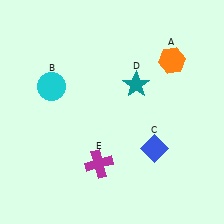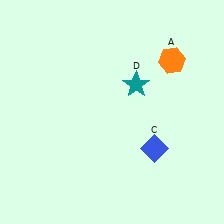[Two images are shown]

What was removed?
The magenta cross (E), the cyan circle (B) were removed in Image 2.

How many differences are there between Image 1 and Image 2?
There are 2 differences between the two images.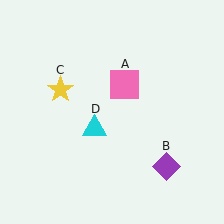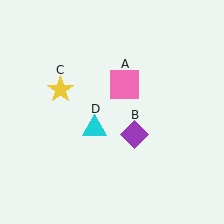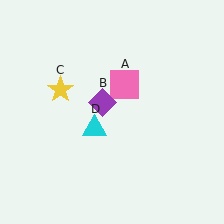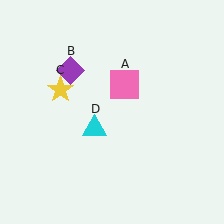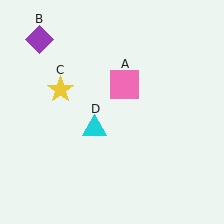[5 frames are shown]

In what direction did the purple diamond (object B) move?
The purple diamond (object B) moved up and to the left.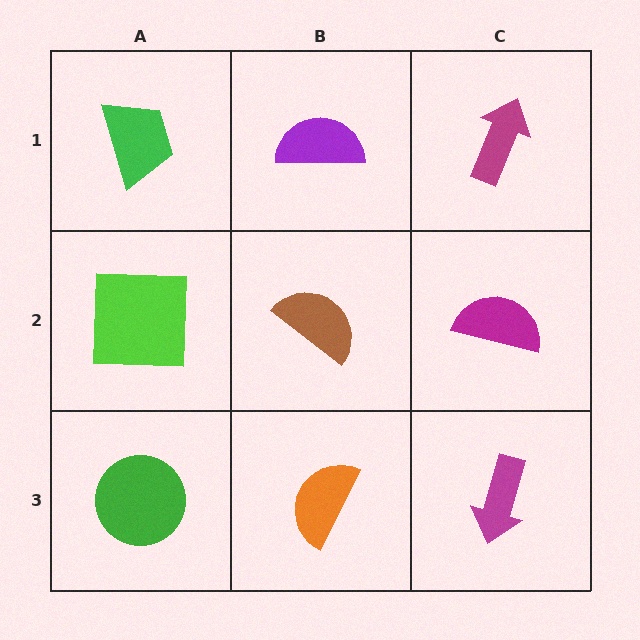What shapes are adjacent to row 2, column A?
A green trapezoid (row 1, column A), a green circle (row 3, column A), a brown semicircle (row 2, column B).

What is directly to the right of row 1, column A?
A purple semicircle.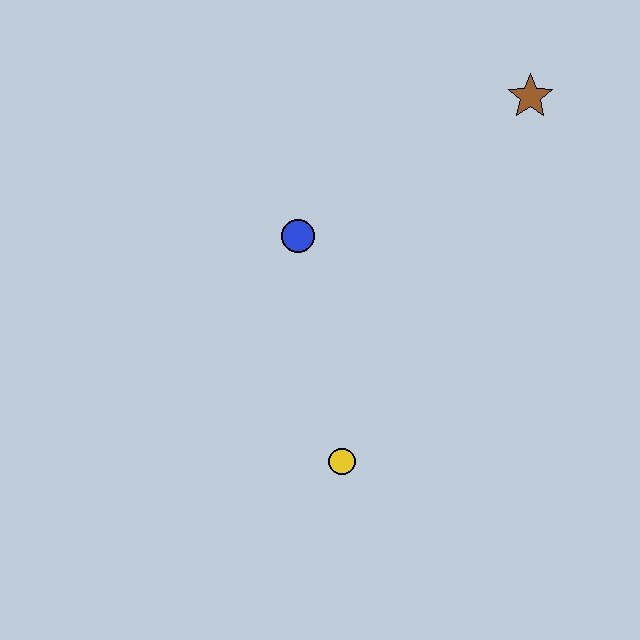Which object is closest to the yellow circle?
The blue circle is closest to the yellow circle.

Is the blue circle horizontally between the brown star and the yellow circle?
No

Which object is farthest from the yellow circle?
The brown star is farthest from the yellow circle.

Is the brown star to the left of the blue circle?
No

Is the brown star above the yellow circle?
Yes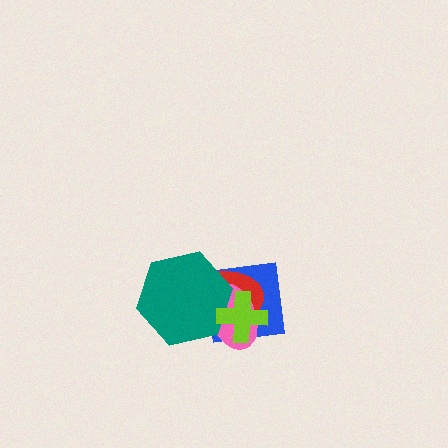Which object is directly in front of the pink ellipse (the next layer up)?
The teal hexagon is directly in front of the pink ellipse.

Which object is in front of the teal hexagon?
The lime cross is in front of the teal hexagon.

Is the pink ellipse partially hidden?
Yes, it is partially covered by another shape.